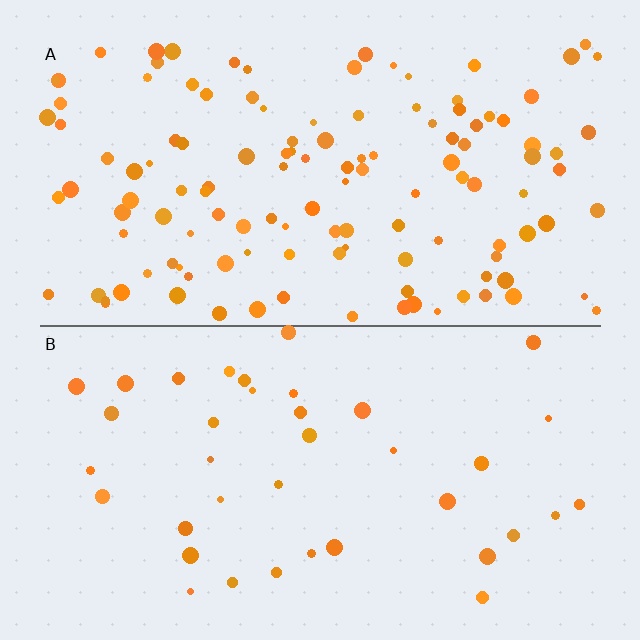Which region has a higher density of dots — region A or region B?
A (the top).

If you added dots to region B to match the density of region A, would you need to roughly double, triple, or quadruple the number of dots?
Approximately triple.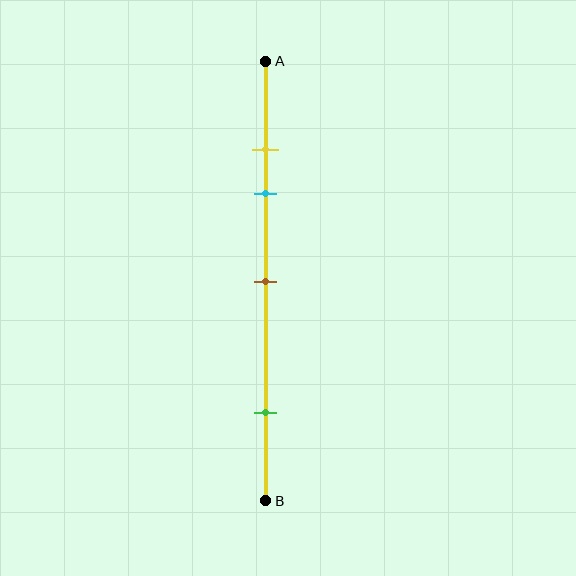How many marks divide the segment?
There are 4 marks dividing the segment.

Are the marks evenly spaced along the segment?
No, the marks are not evenly spaced.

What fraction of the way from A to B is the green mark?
The green mark is approximately 80% (0.8) of the way from A to B.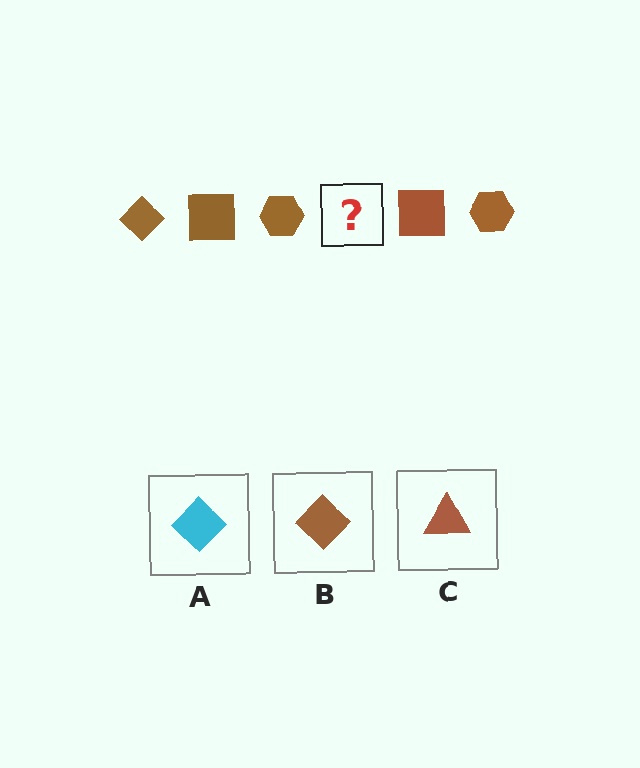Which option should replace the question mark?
Option B.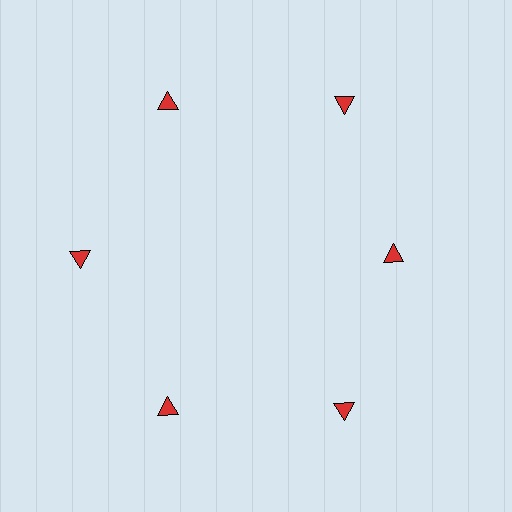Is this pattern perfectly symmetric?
No. The 6 red triangles are arranged in a ring, but one element near the 3 o'clock position is pulled inward toward the center, breaking the 6-fold rotational symmetry.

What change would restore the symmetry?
The symmetry would be restored by moving it outward, back onto the ring so that all 6 triangles sit at equal angles and equal distance from the center.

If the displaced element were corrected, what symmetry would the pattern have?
It would have 6-fold rotational symmetry — the pattern would map onto itself every 60 degrees.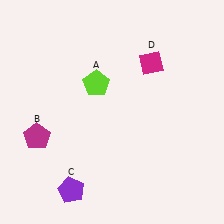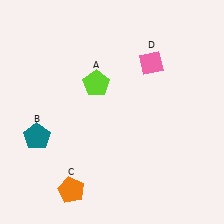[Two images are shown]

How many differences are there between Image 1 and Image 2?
There are 3 differences between the two images.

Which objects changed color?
B changed from magenta to teal. C changed from purple to orange. D changed from magenta to pink.